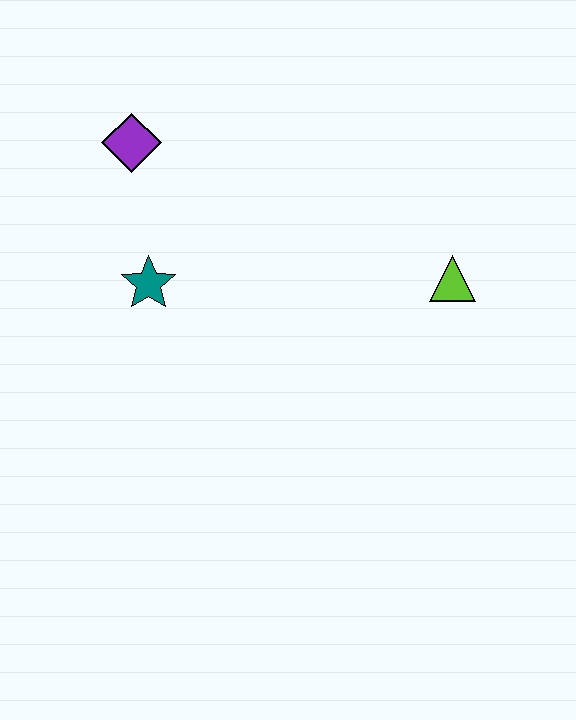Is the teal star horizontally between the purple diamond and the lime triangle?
Yes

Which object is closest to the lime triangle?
The teal star is closest to the lime triangle.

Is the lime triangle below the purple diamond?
Yes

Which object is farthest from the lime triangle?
The purple diamond is farthest from the lime triangle.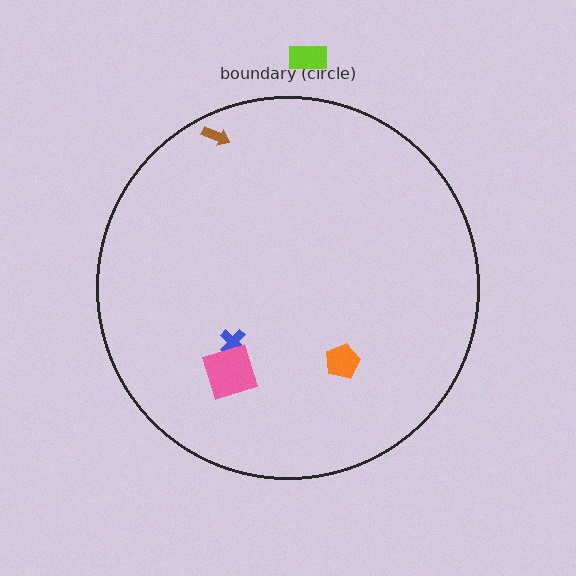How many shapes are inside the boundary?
4 inside, 1 outside.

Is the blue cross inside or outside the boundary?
Inside.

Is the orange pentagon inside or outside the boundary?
Inside.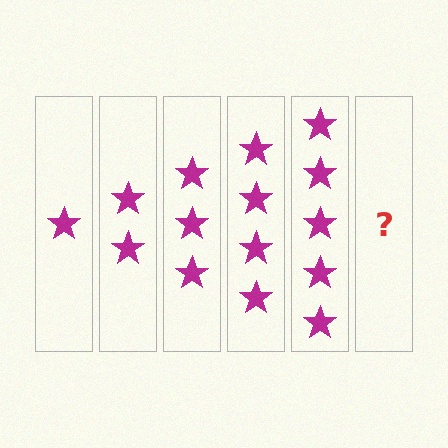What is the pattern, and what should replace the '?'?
The pattern is that each step adds one more star. The '?' should be 6 stars.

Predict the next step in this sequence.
The next step is 6 stars.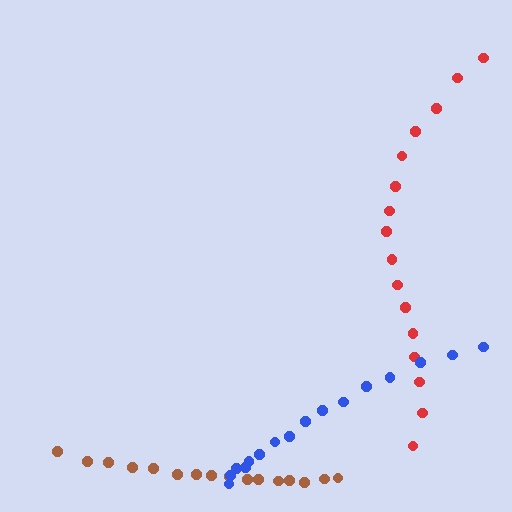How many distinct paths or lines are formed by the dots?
There are 3 distinct paths.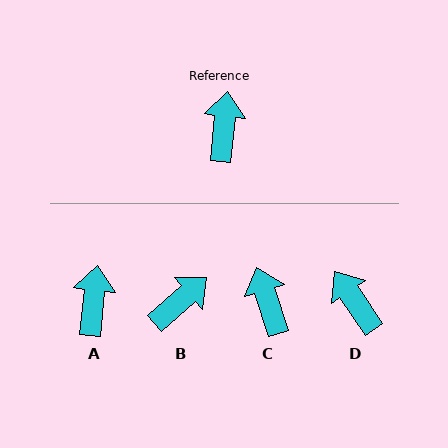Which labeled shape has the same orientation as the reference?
A.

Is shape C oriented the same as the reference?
No, it is off by about 23 degrees.